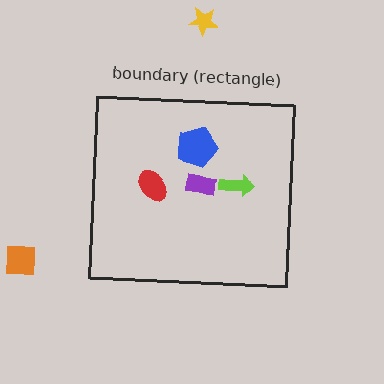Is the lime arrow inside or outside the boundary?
Inside.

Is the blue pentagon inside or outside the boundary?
Inside.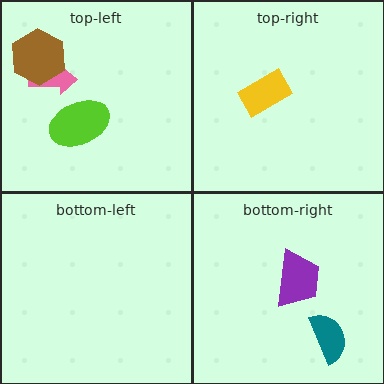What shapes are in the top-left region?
The lime ellipse, the pink arrow, the brown hexagon.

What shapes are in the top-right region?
The yellow rectangle.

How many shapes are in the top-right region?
1.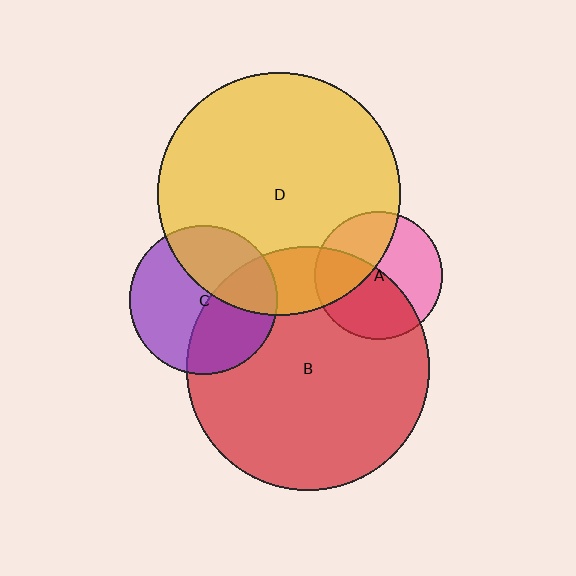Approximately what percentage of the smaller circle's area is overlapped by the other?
Approximately 50%.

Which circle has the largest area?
Circle B (red).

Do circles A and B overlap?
Yes.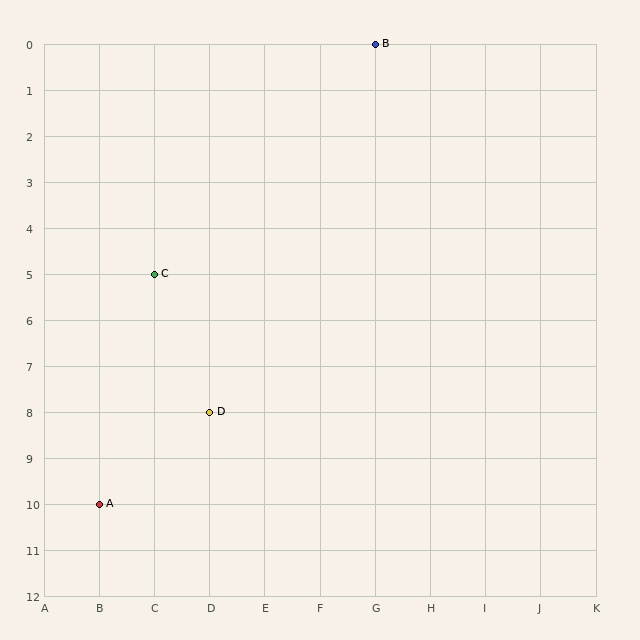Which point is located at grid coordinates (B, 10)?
Point A is at (B, 10).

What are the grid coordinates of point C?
Point C is at grid coordinates (C, 5).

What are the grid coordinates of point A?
Point A is at grid coordinates (B, 10).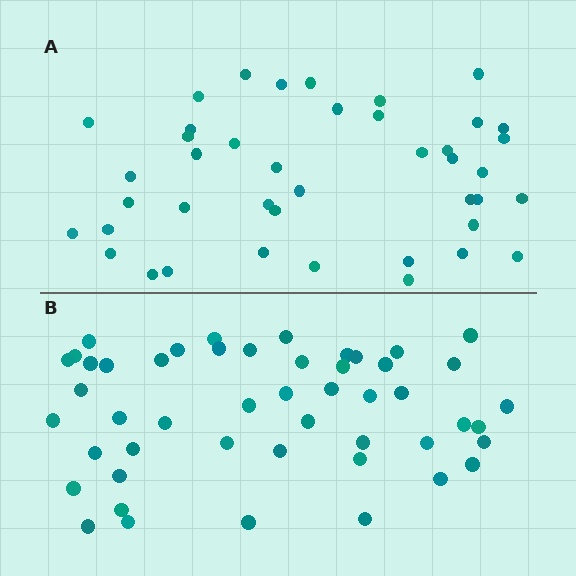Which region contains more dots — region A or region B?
Region B (the bottom region) has more dots.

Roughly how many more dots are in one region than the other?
Region B has roughly 8 or so more dots than region A.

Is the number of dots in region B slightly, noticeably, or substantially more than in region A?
Region B has only slightly more — the two regions are fairly close. The ratio is roughly 1.2 to 1.